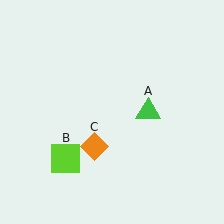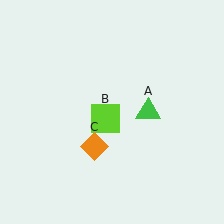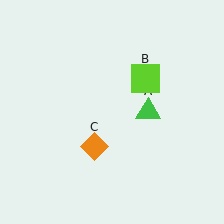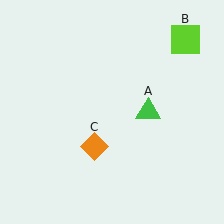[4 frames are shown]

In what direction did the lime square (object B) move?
The lime square (object B) moved up and to the right.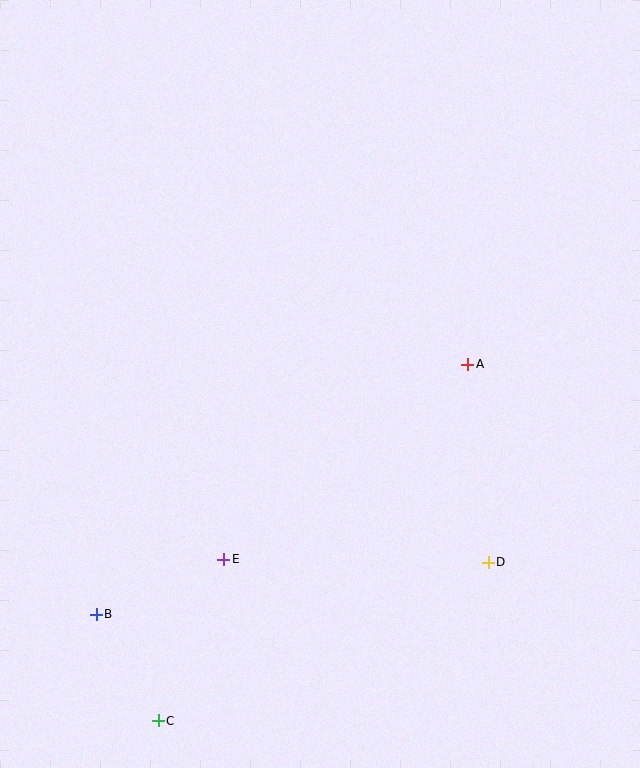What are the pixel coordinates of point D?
Point D is at (488, 562).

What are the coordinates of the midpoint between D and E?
The midpoint between D and E is at (356, 561).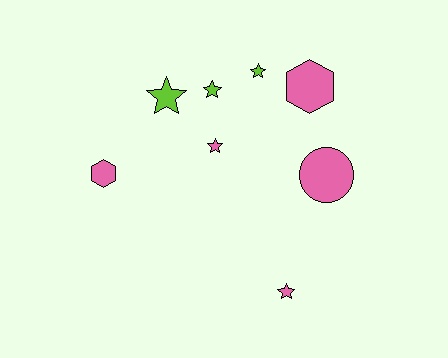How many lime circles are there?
There are no lime circles.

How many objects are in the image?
There are 8 objects.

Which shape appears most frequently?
Star, with 5 objects.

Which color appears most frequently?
Pink, with 5 objects.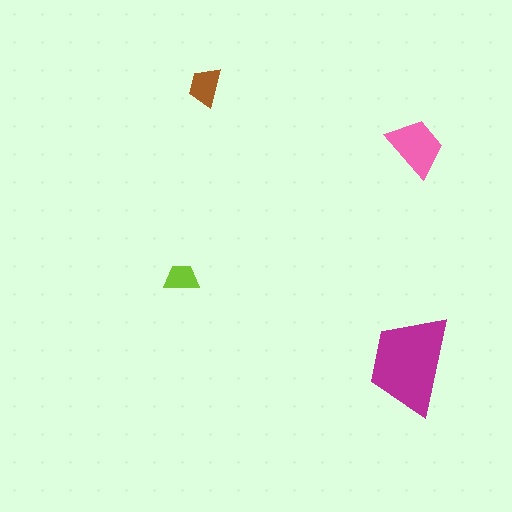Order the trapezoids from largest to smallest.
the magenta one, the pink one, the brown one, the lime one.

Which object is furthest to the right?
The pink trapezoid is rightmost.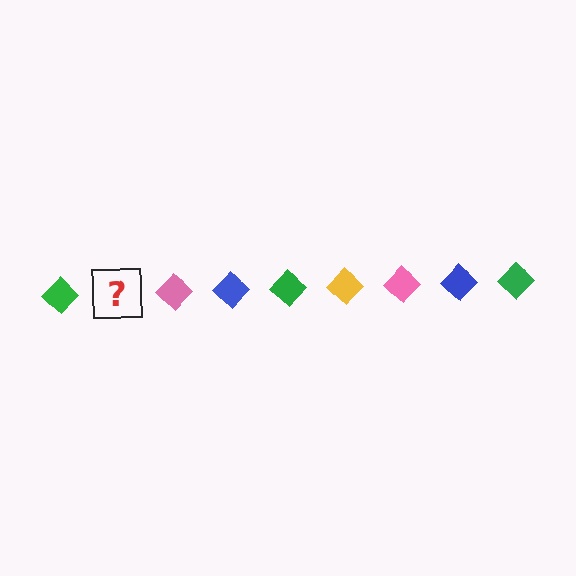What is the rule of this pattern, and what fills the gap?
The rule is that the pattern cycles through green, yellow, pink, blue diamonds. The gap should be filled with a yellow diamond.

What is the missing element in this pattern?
The missing element is a yellow diamond.